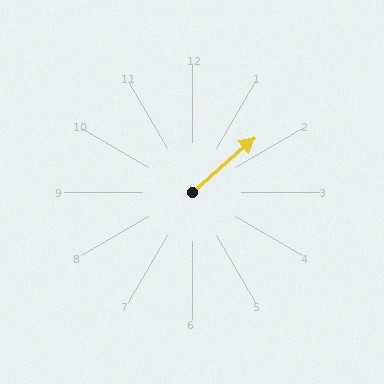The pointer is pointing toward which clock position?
Roughly 2 o'clock.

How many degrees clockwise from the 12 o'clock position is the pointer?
Approximately 49 degrees.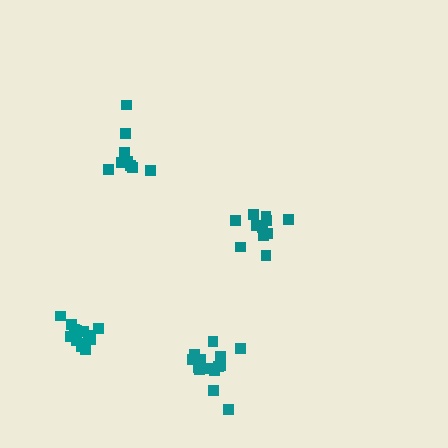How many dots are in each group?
Group 1: 13 dots, Group 2: 11 dots, Group 3: 14 dots, Group 4: 10 dots (48 total).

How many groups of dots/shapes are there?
There are 4 groups.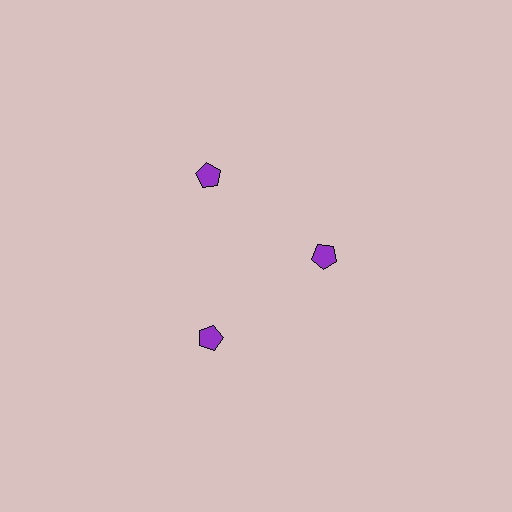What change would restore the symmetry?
The symmetry would be restored by moving it outward, back onto the ring so that all 3 pentagons sit at equal angles and equal distance from the center.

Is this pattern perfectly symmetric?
No. The 3 purple pentagons are arranged in a ring, but one element near the 3 o'clock position is pulled inward toward the center, breaking the 3-fold rotational symmetry.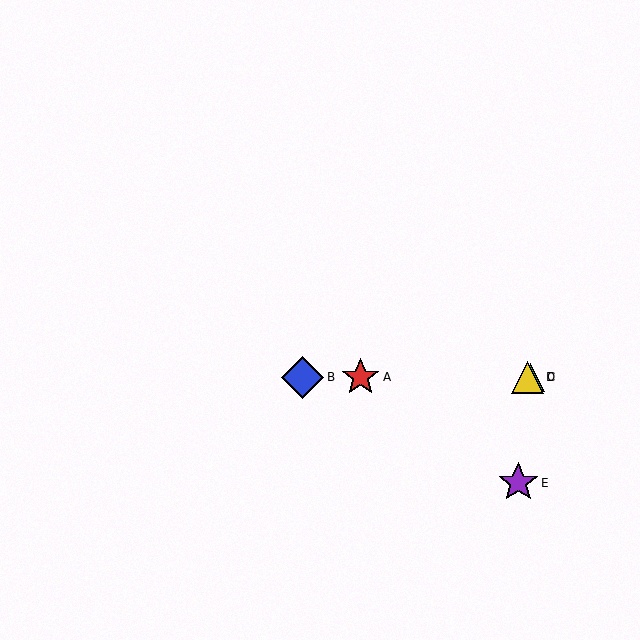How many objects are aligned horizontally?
4 objects (A, B, C, D) are aligned horizontally.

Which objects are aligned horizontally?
Objects A, B, C, D are aligned horizontally.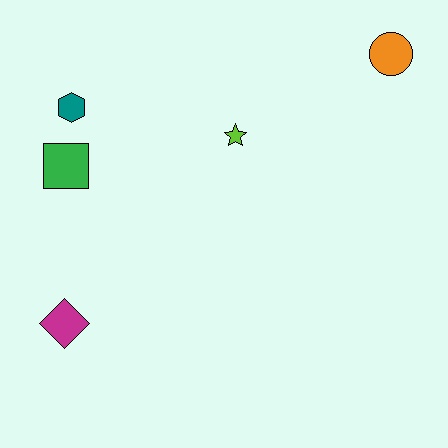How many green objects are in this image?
There is 1 green object.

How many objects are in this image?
There are 5 objects.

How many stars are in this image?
There is 1 star.